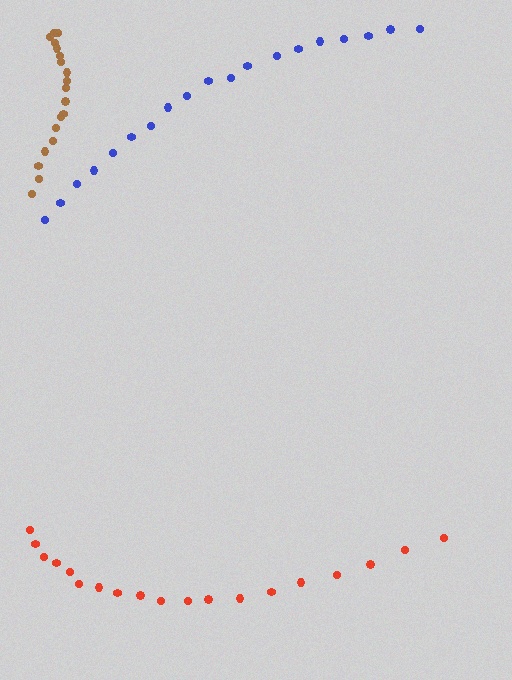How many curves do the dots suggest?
There are 3 distinct paths.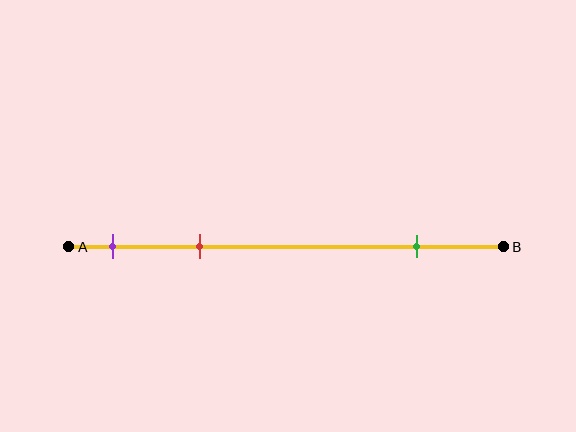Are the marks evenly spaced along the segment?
No, the marks are not evenly spaced.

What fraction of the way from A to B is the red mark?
The red mark is approximately 30% (0.3) of the way from A to B.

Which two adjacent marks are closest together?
The purple and red marks are the closest adjacent pair.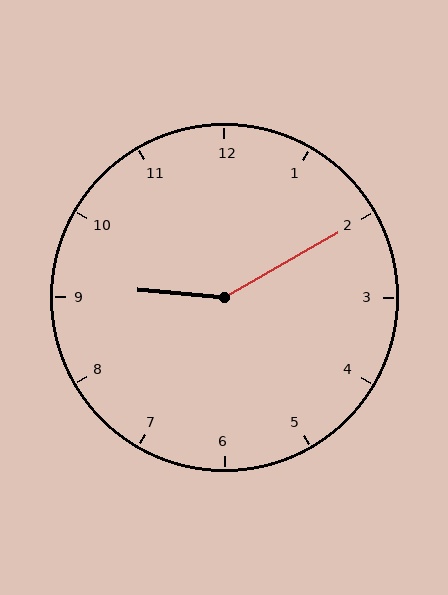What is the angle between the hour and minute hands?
Approximately 145 degrees.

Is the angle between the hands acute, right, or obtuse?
It is obtuse.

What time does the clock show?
9:10.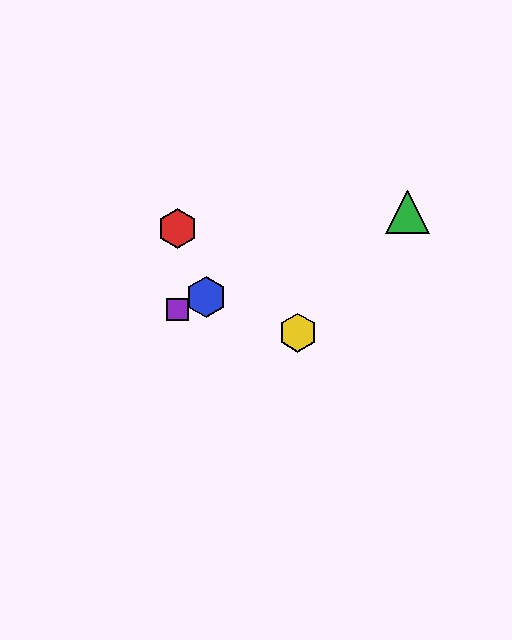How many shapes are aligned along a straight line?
3 shapes (the blue hexagon, the green triangle, the purple square) are aligned along a straight line.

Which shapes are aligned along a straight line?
The blue hexagon, the green triangle, the purple square are aligned along a straight line.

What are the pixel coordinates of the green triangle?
The green triangle is at (408, 212).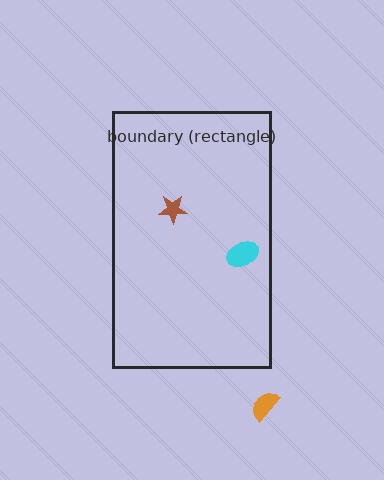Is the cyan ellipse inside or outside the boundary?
Inside.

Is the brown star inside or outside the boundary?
Inside.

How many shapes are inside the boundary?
2 inside, 1 outside.